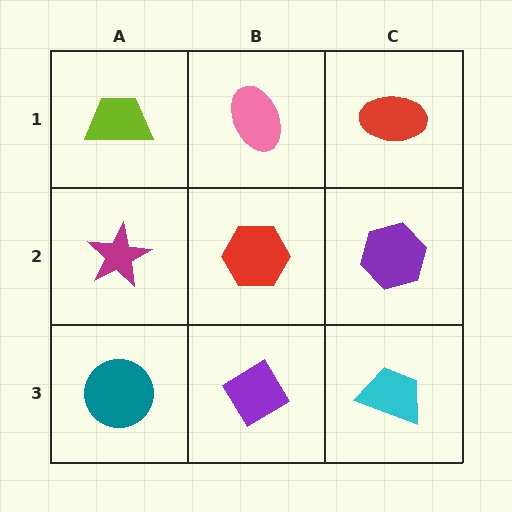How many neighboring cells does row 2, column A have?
3.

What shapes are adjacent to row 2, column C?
A red ellipse (row 1, column C), a cyan trapezoid (row 3, column C), a red hexagon (row 2, column B).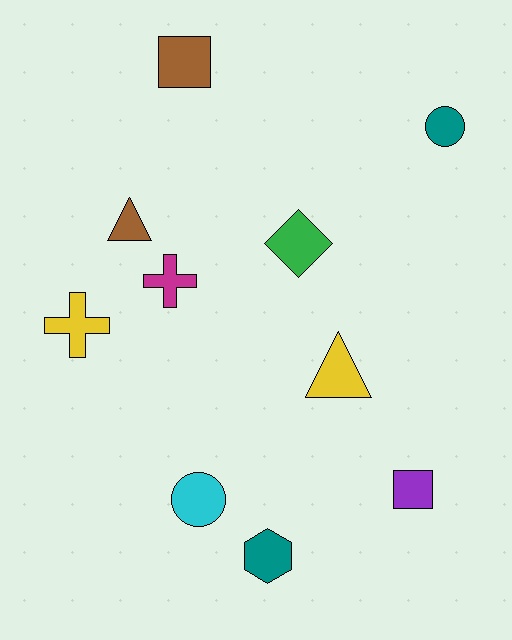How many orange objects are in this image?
There are no orange objects.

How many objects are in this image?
There are 10 objects.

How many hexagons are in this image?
There is 1 hexagon.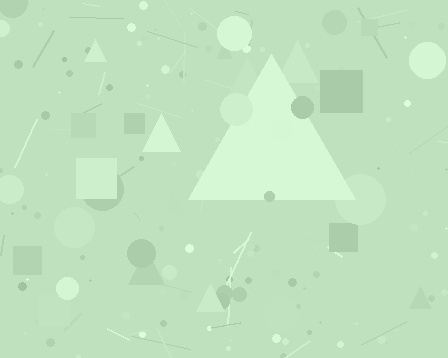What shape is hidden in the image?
A triangle is hidden in the image.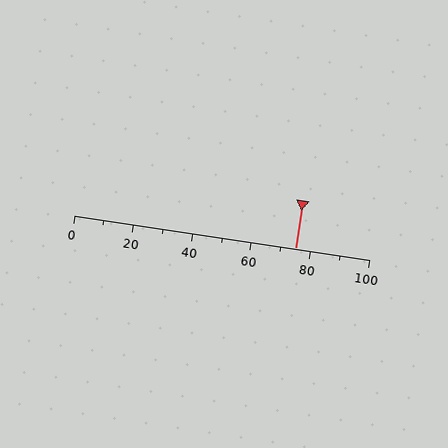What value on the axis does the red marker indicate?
The marker indicates approximately 75.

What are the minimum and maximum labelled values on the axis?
The axis runs from 0 to 100.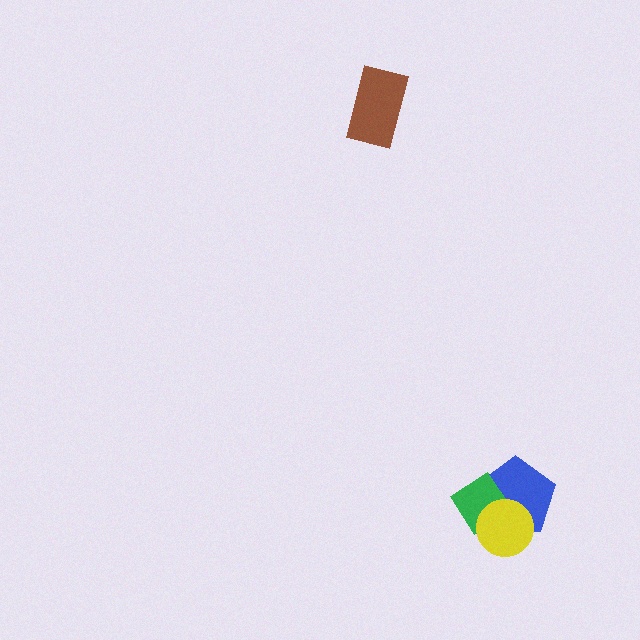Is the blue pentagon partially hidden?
Yes, it is partially covered by another shape.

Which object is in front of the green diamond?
The yellow circle is in front of the green diamond.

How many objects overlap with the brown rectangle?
0 objects overlap with the brown rectangle.